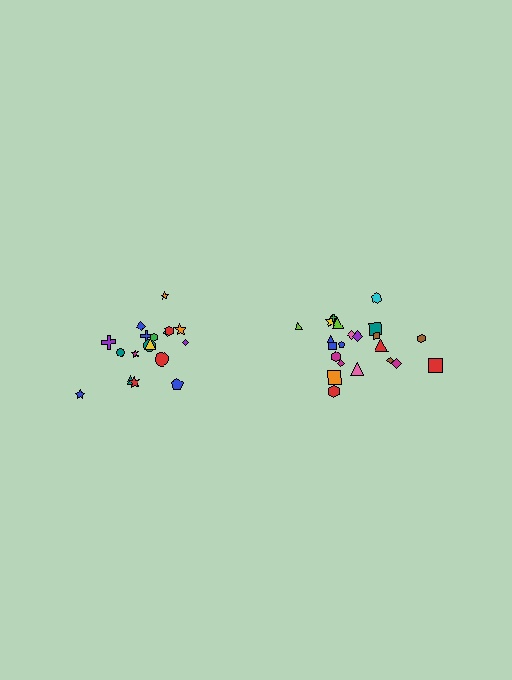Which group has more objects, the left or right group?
The right group.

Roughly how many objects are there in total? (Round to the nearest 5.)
Roughly 40 objects in total.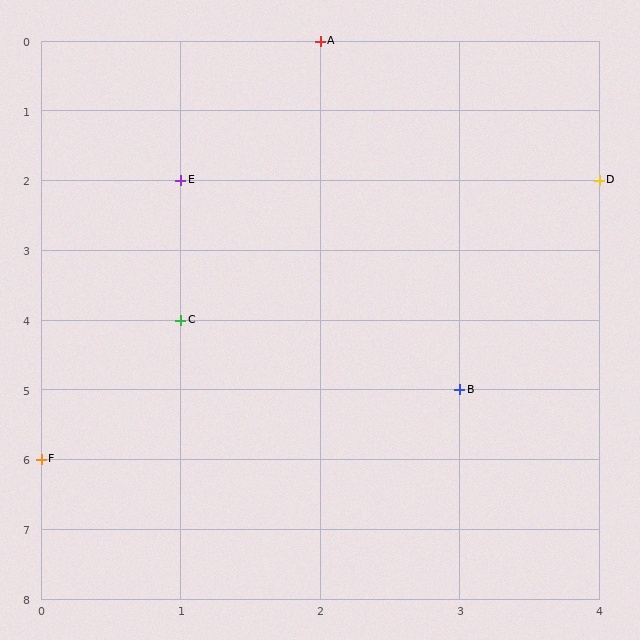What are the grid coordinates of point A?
Point A is at grid coordinates (2, 0).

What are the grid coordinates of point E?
Point E is at grid coordinates (1, 2).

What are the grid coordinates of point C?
Point C is at grid coordinates (1, 4).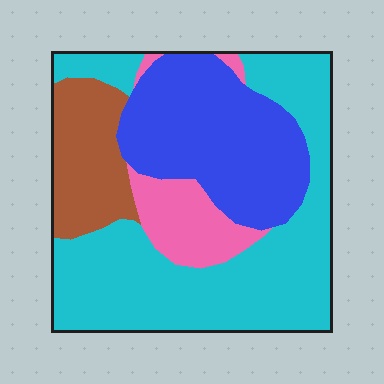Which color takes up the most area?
Cyan, at roughly 45%.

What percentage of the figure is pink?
Pink covers 11% of the figure.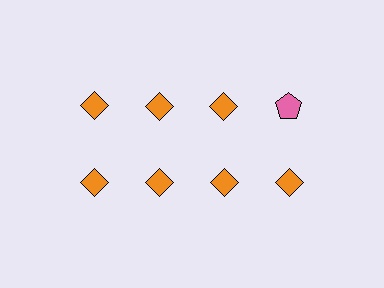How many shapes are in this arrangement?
There are 8 shapes arranged in a grid pattern.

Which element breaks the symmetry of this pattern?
The pink pentagon in the top row, second from right column breaks the symmetry. All other shapes are orange diamonds.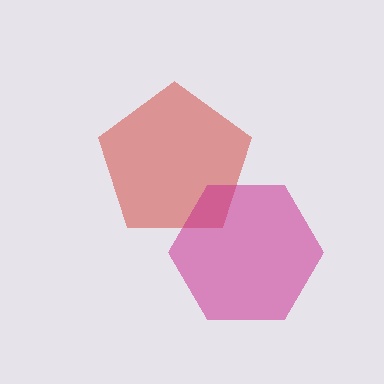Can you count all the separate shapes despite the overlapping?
Yes, there are 2 separate shapes.